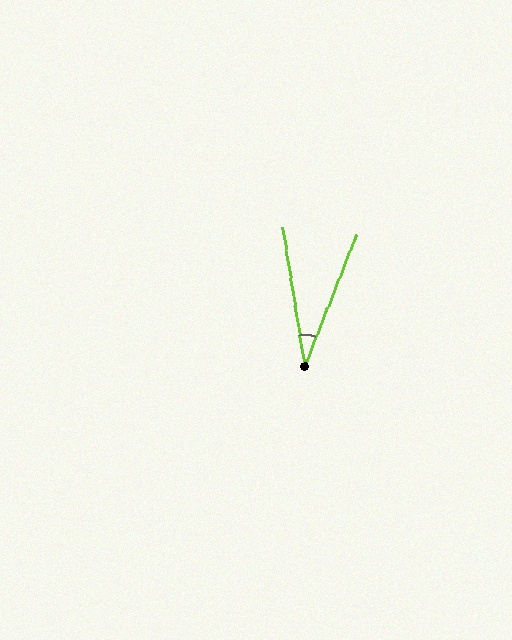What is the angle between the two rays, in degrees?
Approximately 31 degrees.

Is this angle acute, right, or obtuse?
It is acute.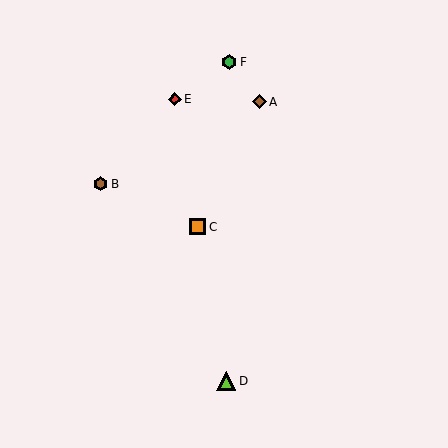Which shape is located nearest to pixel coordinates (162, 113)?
The red diamond (labeled E) at (175, 99) is nearest to that location.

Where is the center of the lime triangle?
The center of the lime triangle is at (226, 381).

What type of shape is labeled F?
Shape F is a green hexagon.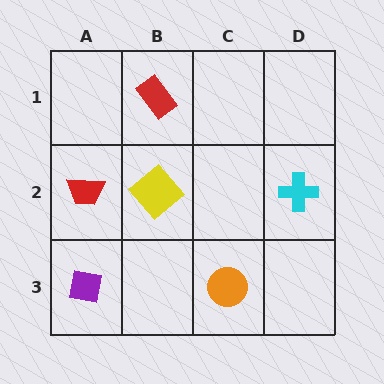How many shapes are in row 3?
2 shapes.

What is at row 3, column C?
An orange circle.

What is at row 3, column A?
A purple square.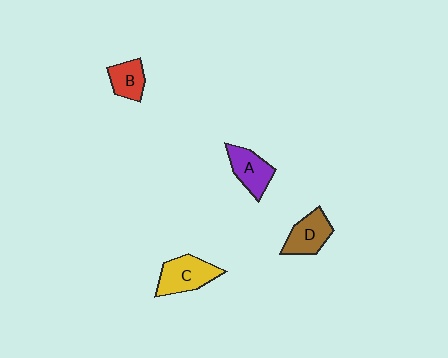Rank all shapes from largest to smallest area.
From largest to smallest: C (yellow), D (brown), A (purple), B (red).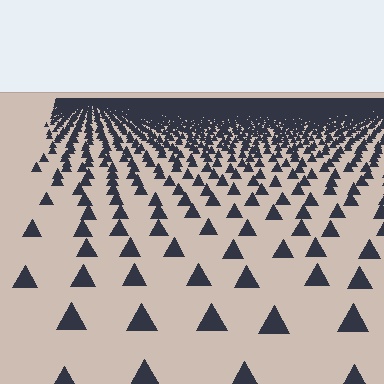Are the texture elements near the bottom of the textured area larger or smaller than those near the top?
Larger. Near the bottom, elements are closer to the viewer and appear at a bigger on-screen size.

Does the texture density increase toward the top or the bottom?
Density increases toward the top.